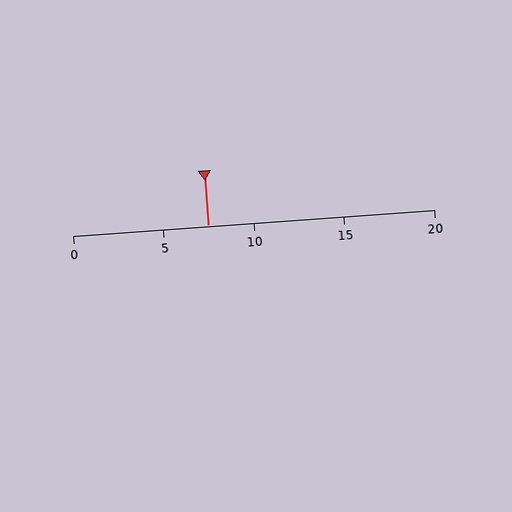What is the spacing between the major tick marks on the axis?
The major ticks are spaced 5 apart.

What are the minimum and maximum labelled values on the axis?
The axis runs from 0 to 20.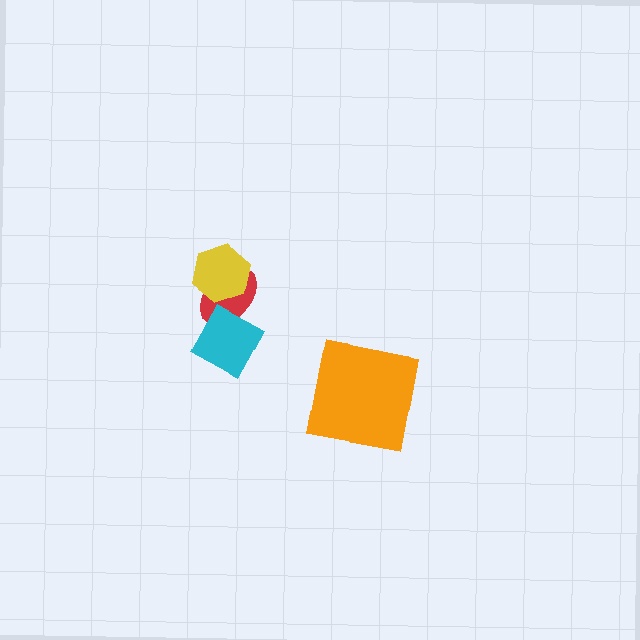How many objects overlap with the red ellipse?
2 objects overlap with the red ellipse.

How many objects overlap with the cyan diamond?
1 object overlaps with the cyan diamond.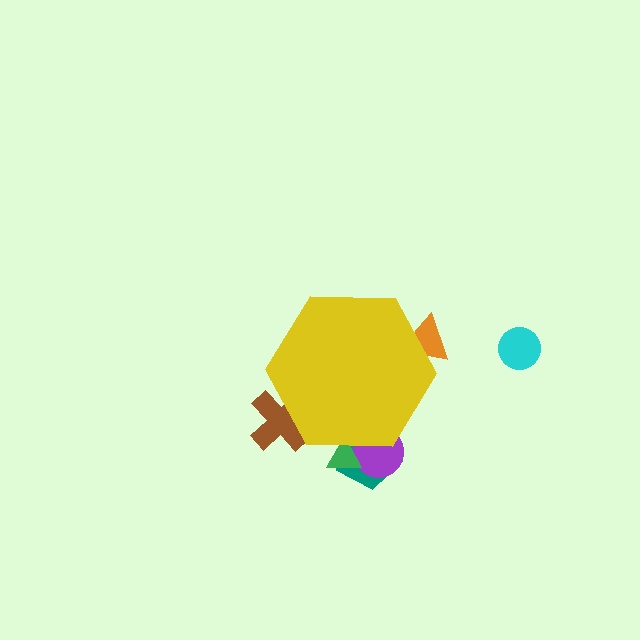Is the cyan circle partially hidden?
No, the cyan circle is fully visible.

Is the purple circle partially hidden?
Yes, the purple circle is partially hidden behind the yellow hexagon.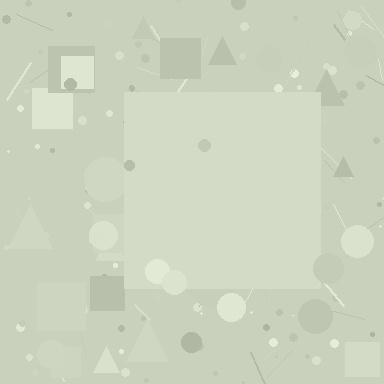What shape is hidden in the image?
A square is hidden in the image.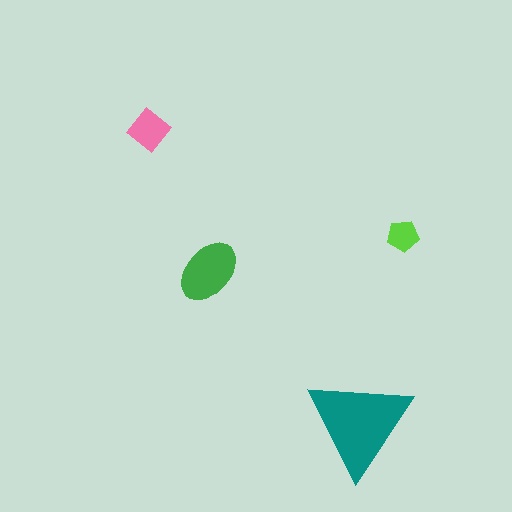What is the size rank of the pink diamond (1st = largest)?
3rd.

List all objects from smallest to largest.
The lime pentagon, the pink diamond, the green ellipse, the teal triangle.